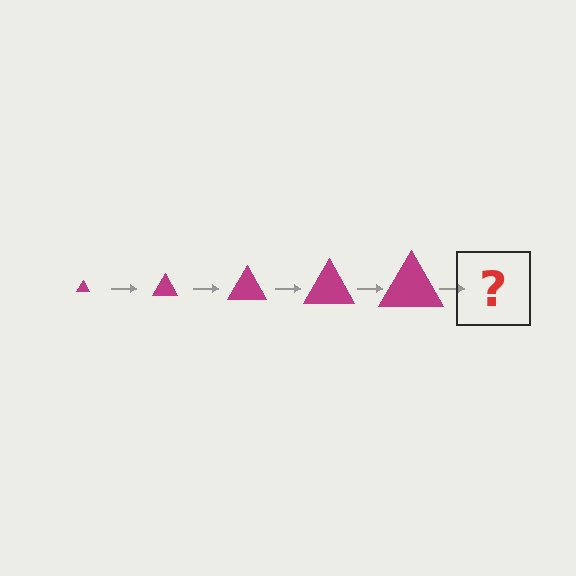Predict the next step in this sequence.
The next step is a magenta triangle, larger than the previous one.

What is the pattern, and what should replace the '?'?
The pattern is that the triangle gets progressively larger each step. The '?' should be a magenta triangle, larger than the previous one.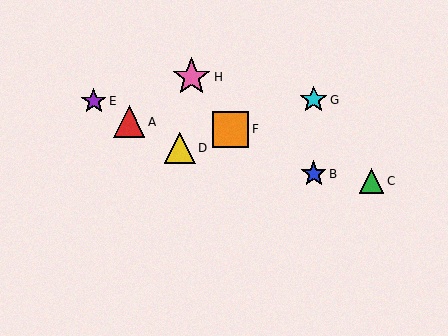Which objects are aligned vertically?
Objects B, G are aligned vertically.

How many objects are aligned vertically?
2 objects (B, G) are aligned vertically.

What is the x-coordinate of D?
Object D is at x≈180.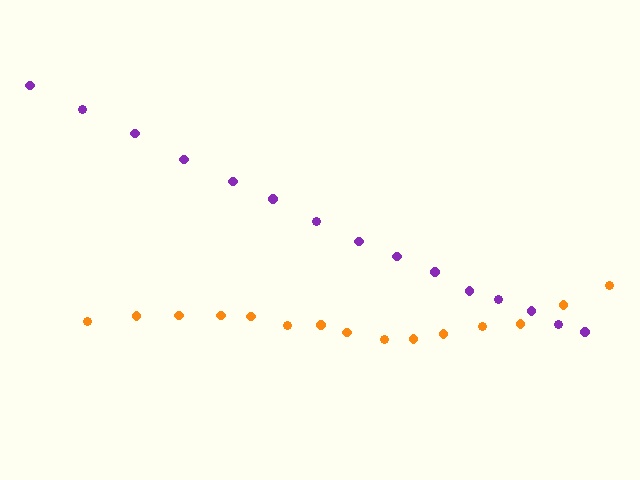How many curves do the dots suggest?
There are 2 distinct paths.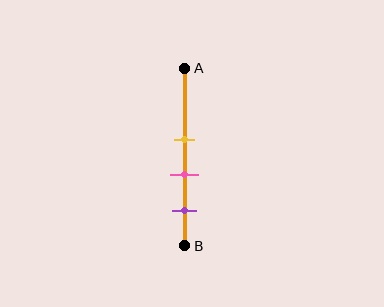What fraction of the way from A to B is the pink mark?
The pink mark is approximately 60% (0.6) of the way from A to B.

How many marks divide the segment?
There are 3 marks dividing the segment.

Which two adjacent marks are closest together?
The yellow and pink marks are the closest adjacent pair.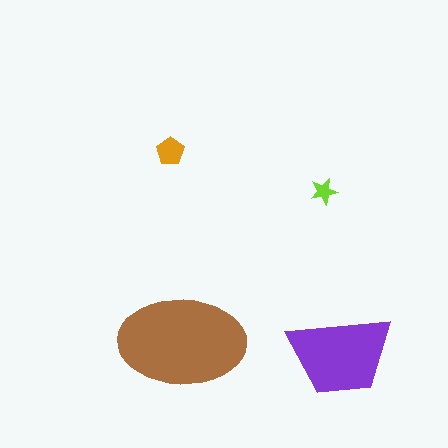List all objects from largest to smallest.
The brown ellipse, the purple trapezoid, the orange pentagon, the lime star.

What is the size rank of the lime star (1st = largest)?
4th.